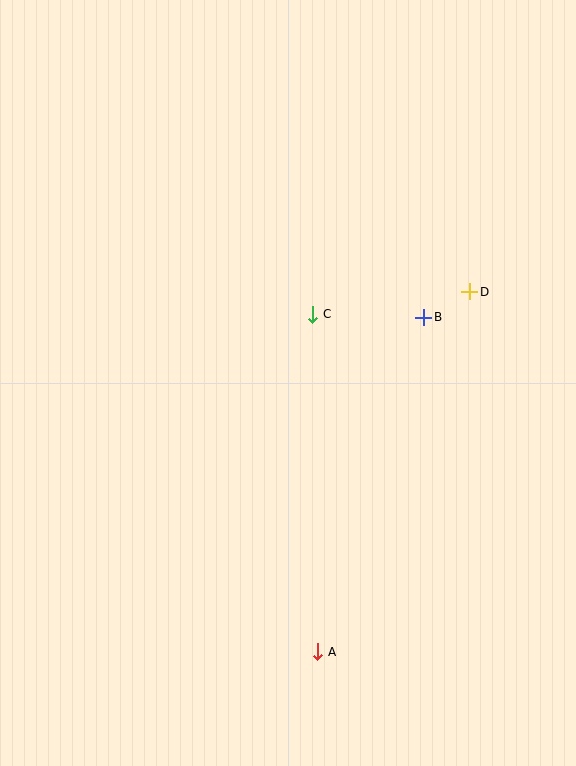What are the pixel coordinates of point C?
Point C is at (313, 314).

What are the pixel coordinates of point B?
Point B is at (424, 317).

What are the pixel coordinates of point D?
Point D is at (470, 292).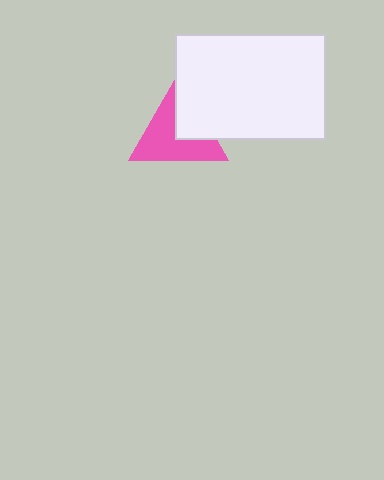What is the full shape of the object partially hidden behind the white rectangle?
The partially hidden object is a pink triangle.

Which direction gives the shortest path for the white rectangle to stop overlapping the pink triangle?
Moving toward the upper-right gives the shortest separation.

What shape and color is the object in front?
The object in front is a white rectangle.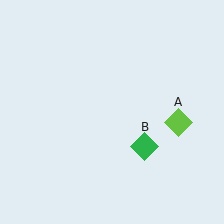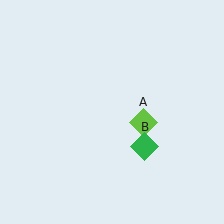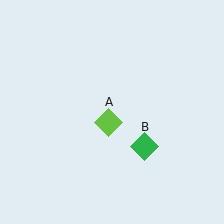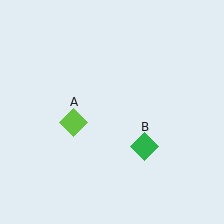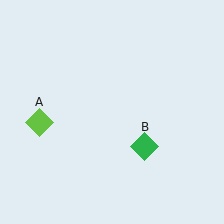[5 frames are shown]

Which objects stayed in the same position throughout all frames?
Green diamond (object B) remained stationary.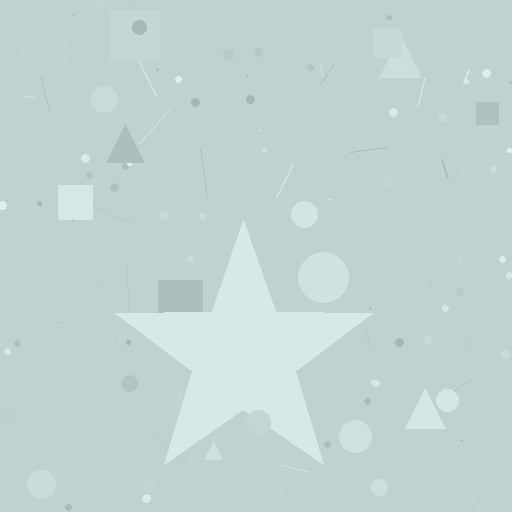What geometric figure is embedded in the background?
A star is embedded in the background.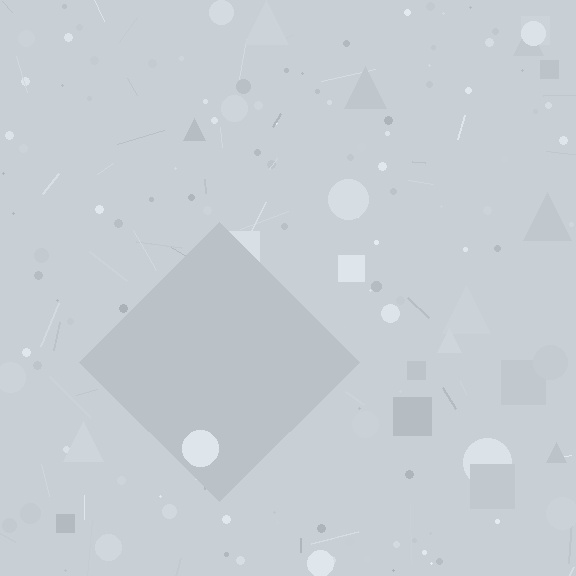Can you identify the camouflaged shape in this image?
The camouflaged shape is a diamond.